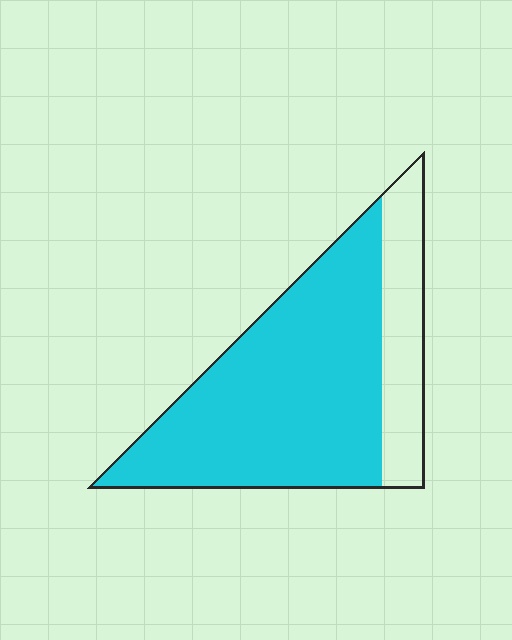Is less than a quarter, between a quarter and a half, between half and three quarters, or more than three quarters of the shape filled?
More than three quarters.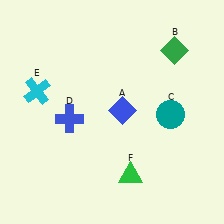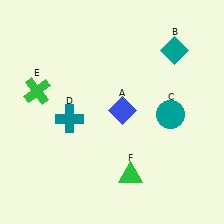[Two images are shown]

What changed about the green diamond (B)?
In Image 1, B is green. In Image 2, it changed to teal.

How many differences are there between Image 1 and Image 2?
There are 3 differences between the two images.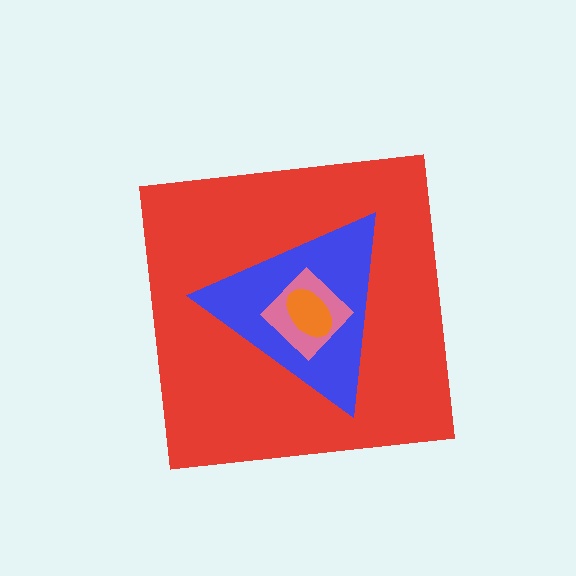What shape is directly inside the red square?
The blue triangle.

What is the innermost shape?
The orange ellipse.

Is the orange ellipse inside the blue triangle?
Yes.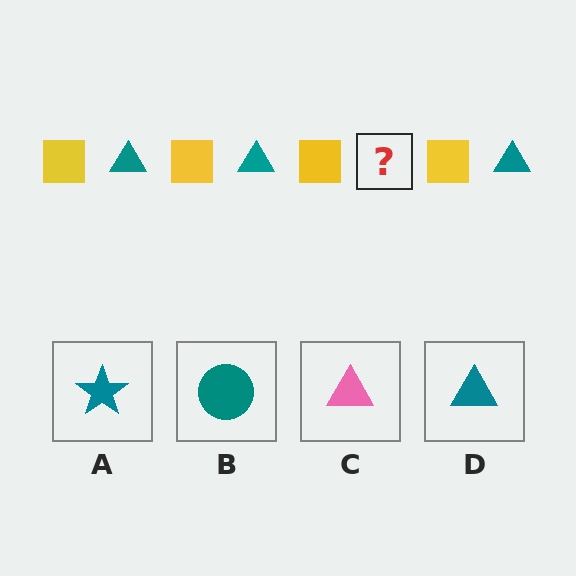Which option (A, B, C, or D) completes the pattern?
D.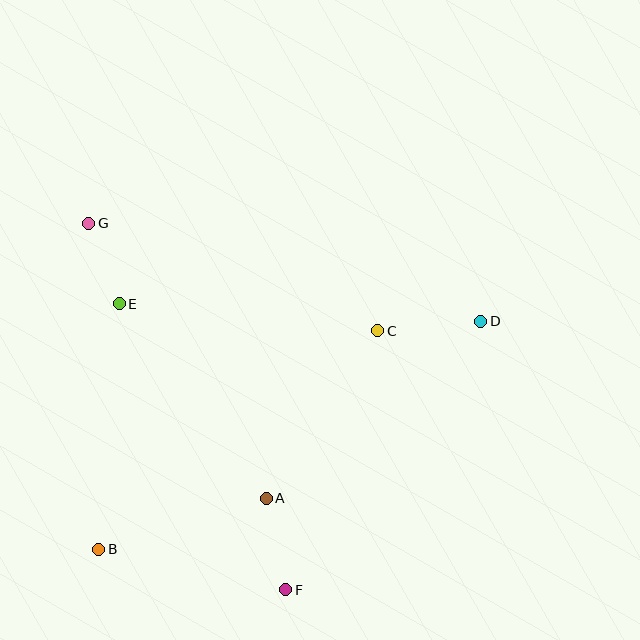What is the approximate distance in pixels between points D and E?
The distance between D and E is approximately 362 pixels.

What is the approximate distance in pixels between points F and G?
The distance between F and G is approximately 416 pixels.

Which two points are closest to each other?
Points E and G are closest to each other.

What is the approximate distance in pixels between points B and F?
The distance between B and F is approximately 191 pixels.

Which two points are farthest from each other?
Points B and D are farthest from each other.